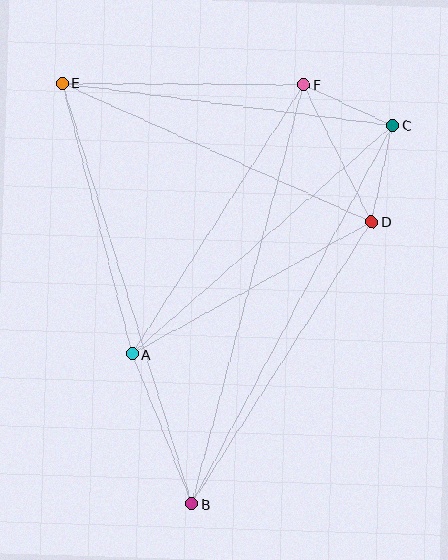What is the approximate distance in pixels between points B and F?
The distance between B and F is approximately 434 pixels.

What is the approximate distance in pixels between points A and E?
The distance between A and E is approximately 280 pixels.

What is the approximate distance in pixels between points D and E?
The distance between D and E is approximately 339 pixels.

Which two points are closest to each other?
Points C and F are closest to each other.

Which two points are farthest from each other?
Points B and E are farthest from each other.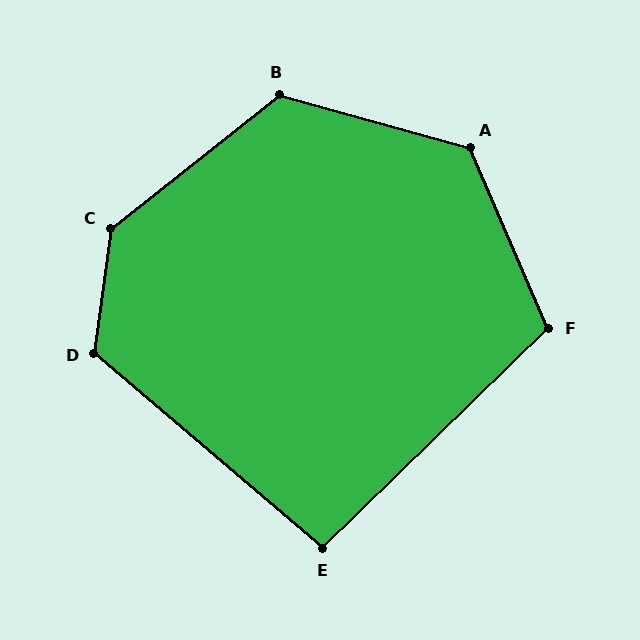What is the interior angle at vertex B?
Approximately 126 degrees (obtuse).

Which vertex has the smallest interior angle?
E, at approximately 95 degrees.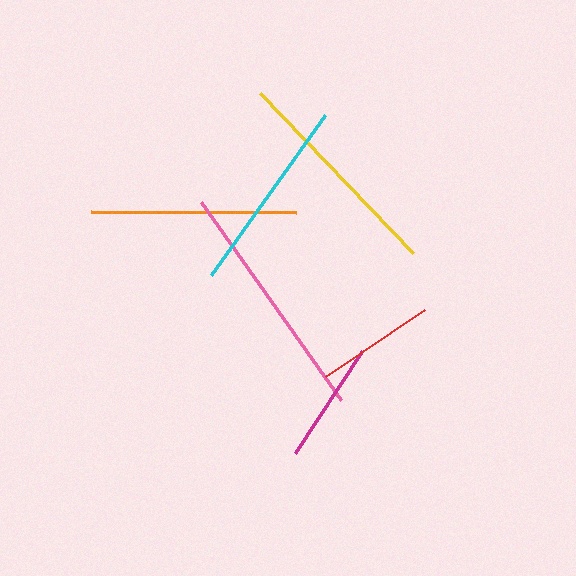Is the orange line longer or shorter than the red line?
The orange line is longer than the red line.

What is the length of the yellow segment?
The yellow segment is approximately 222 pixels long.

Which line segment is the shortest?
The red line is the shortest at approximately 120 pixels.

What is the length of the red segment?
The red segment is approximately 120 pixels long.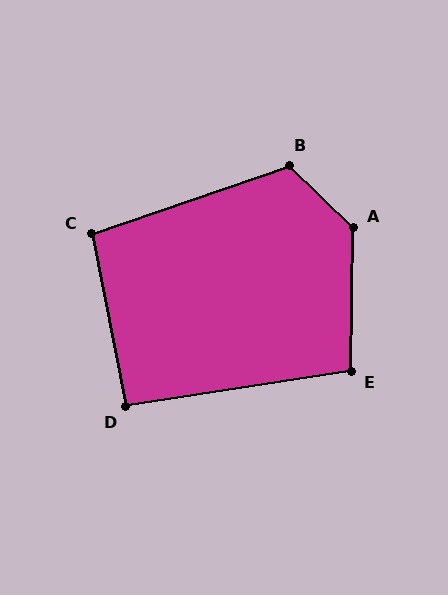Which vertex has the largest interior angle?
A, at approximately 133 degrees.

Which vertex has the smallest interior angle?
D, at approximately 92 degrees.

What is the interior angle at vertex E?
Approximately 100 degrees (obtuse).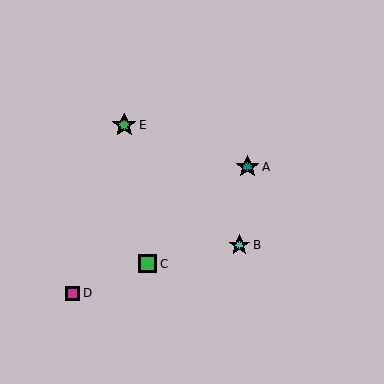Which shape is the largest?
The green star (labeled E) is the largest.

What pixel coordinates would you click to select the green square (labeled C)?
Click at (148, 264) to select the green square C.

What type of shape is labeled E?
Shape E is a green star.